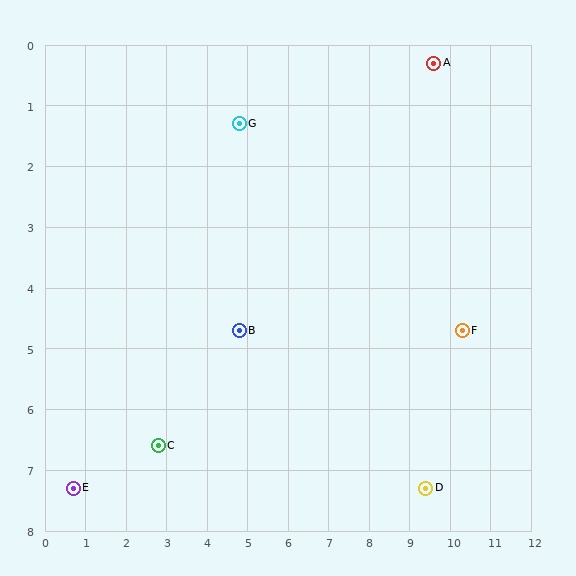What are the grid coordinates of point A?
Point A is at approximately (9.6, 0.3).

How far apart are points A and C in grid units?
Points A and C are about 9.3 grid units apart.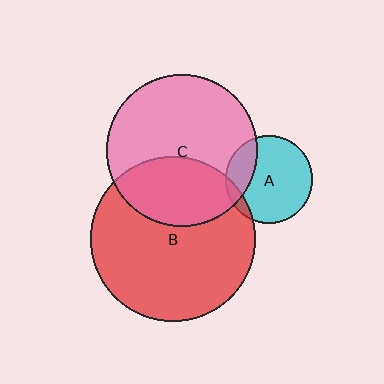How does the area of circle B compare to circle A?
Approximately 3.5 times.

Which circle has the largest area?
Circle B (red).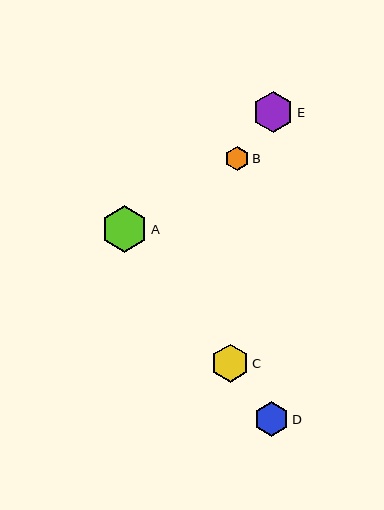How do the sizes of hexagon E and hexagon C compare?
Hexagon E and hexagon C are approximately the same size.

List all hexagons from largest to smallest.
From largest to smallest: A, E, C, D, B.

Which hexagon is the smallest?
Hexagon B is the smallest with a size of approximately 24 pixels.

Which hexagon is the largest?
Hexagon A is the largest with a size of approximately 47 pixels.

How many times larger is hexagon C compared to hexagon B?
Hexagon C is approximately 1.5 times the size of hexagon B.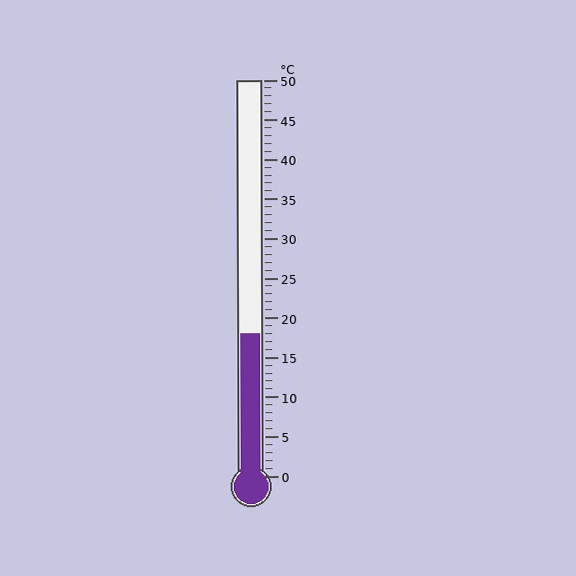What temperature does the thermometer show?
The thermometer shows approximately 18°C.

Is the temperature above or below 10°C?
The temperature is above 10°C.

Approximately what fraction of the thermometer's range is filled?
The thermometer is filled to approximately 35% of its range.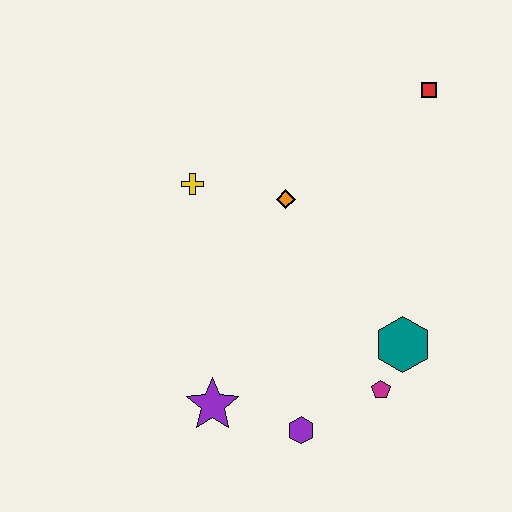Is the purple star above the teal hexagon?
No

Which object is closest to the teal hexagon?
The magenta pentagon is closest to the teal hexagon.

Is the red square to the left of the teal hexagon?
No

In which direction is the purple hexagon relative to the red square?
The purple hexagon is below the red square.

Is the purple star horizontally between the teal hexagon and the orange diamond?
No